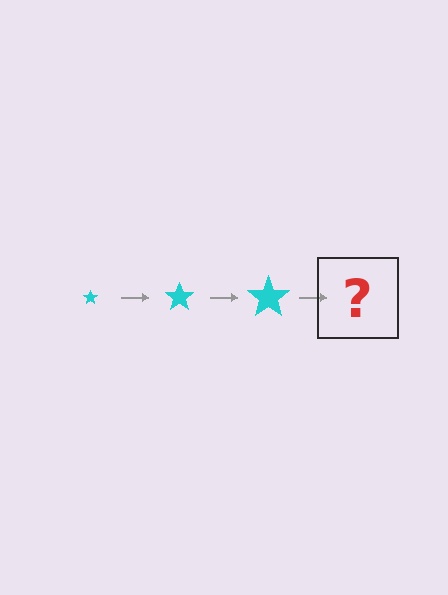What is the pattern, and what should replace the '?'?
The pattern is that the star gets progressively larger each step. The '?' should be a cyan star, larger than the previous one.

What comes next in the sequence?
The next element should be a cyan star, larger than the previous one.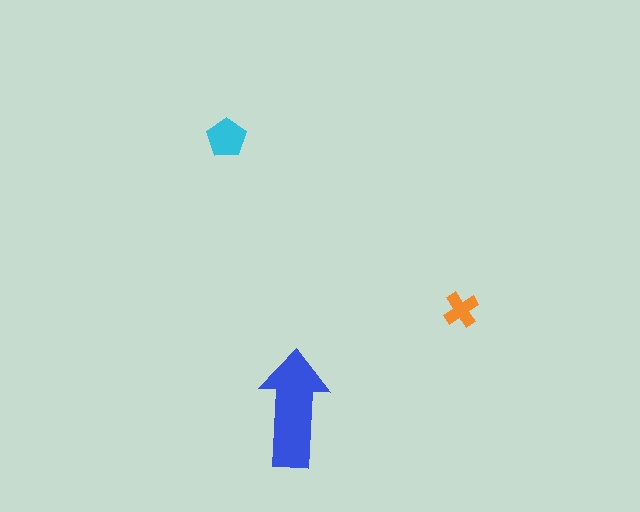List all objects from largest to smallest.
The blue arrow, the cyan pentagon, the orange cross.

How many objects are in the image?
There are 3 objects in the image.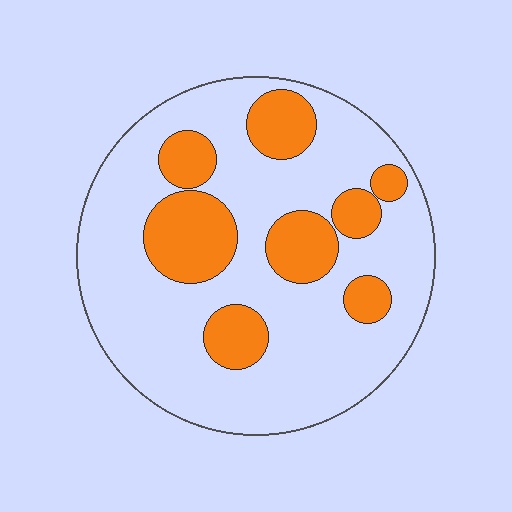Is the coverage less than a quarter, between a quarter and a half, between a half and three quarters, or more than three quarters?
Between a quarter and a half.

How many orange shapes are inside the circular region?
8.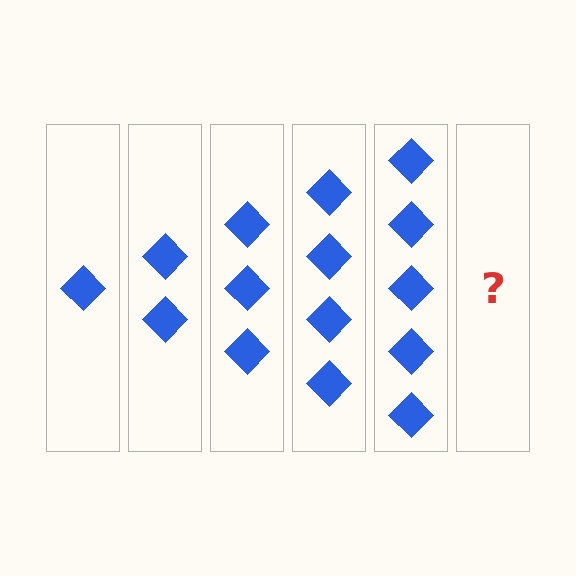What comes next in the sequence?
The next element should be 6 diamonds.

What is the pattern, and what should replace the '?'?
The pattern is that each step adds one more diamond. The '?' should be 6 diamonds.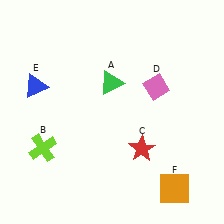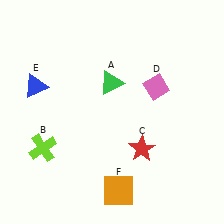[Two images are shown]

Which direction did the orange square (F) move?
The orange square (F) moved left.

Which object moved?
The orange square (F) moved left.